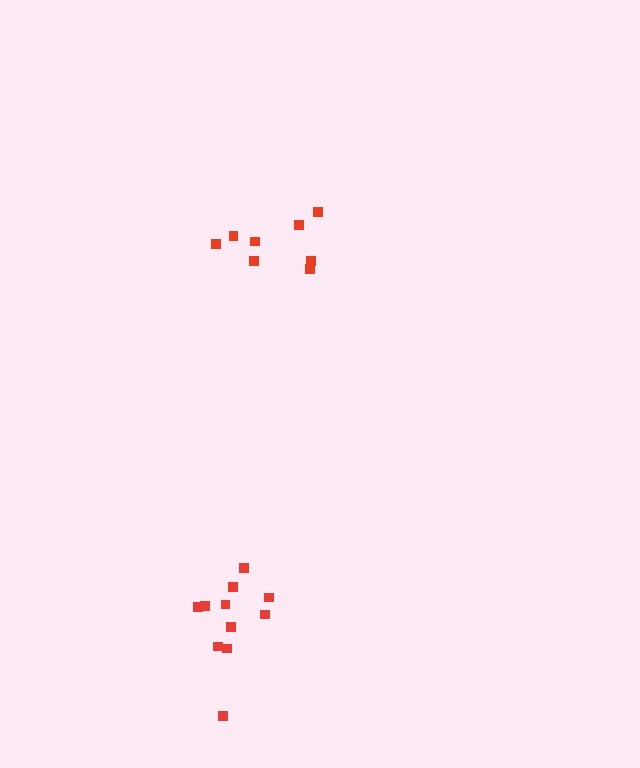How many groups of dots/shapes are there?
There are 2 groups.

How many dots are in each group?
Group 1: 11 dots, Group 2: 8 dots (19 total).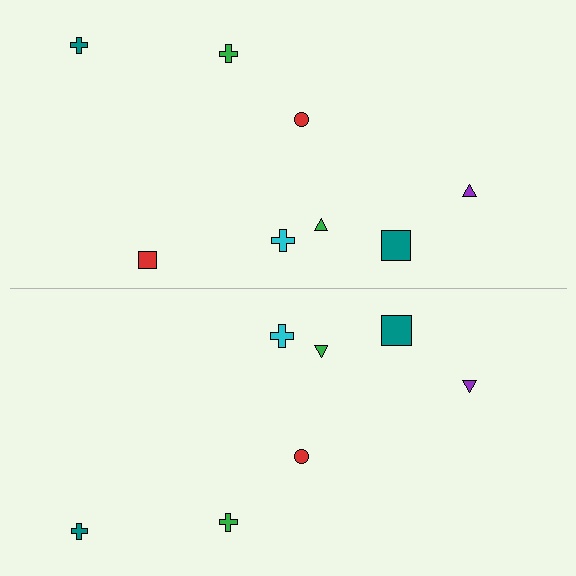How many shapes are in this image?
There are 15 shapes in this image.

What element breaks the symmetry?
A red square is missing from the bottom side.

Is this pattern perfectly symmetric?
No, the pattern is not perfectly symmetric. A red square is missing from the bottom side.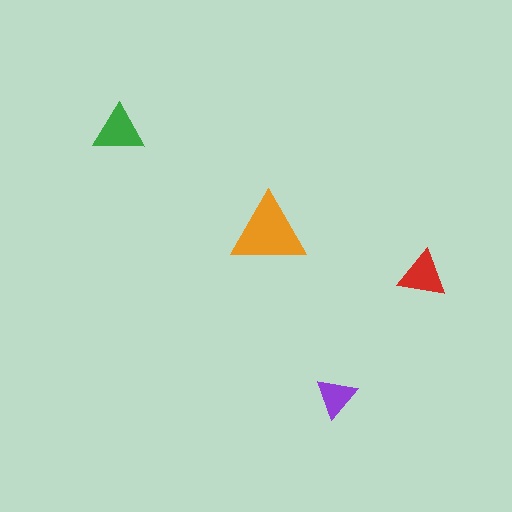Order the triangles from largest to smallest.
the orange one, the green one, the red one, the purple one.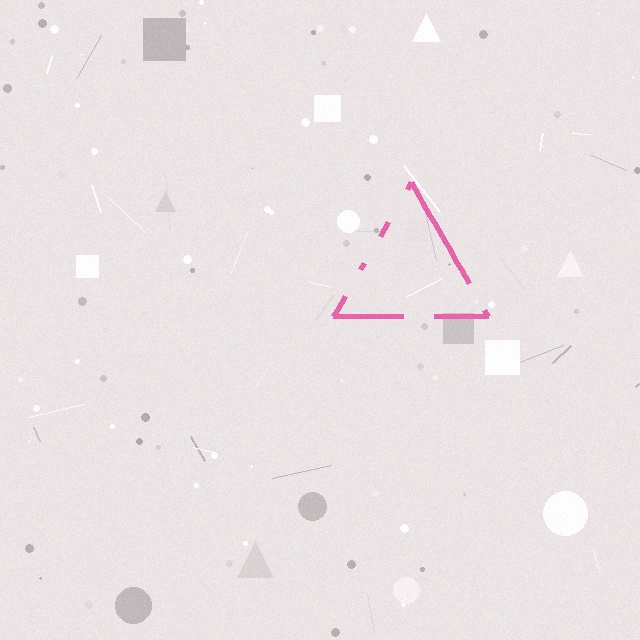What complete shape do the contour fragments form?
The contour fragments form a triangle.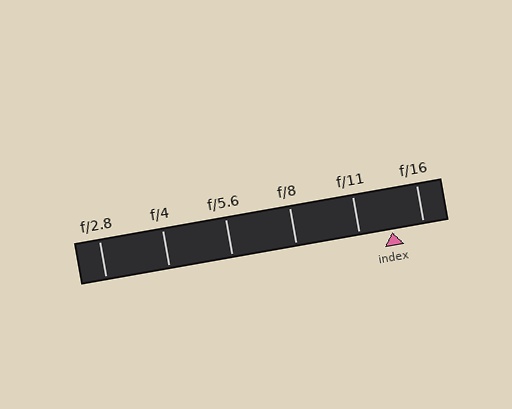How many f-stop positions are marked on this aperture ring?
There are 6 f-stop positions marked.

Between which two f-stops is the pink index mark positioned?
The index mark is between f/11 and f/16.